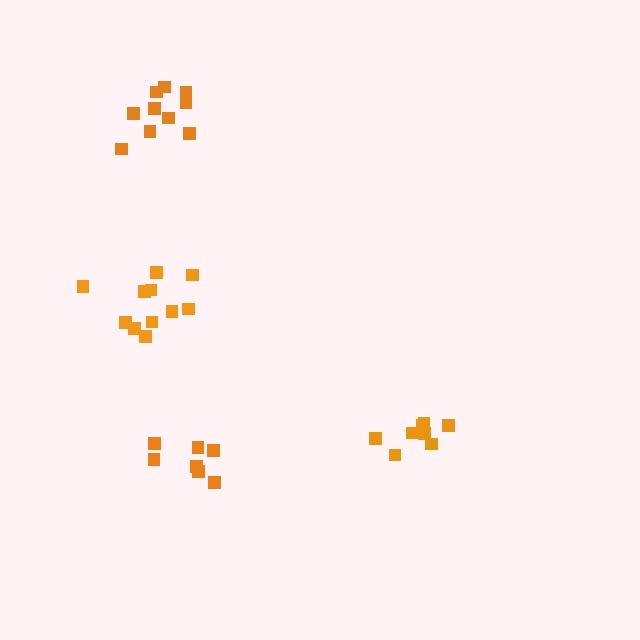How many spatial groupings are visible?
There are 4 spatial groupings.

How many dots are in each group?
Group 1: 8 dots, Group 2: 7 dots, Group 3: 11 dots, Group 4: 10 dots (36 total).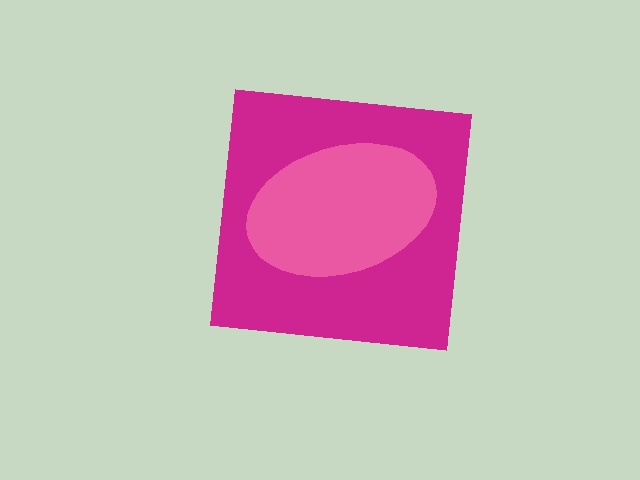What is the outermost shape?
The magenta square.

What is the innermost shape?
The pink ellipse.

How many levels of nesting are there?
2.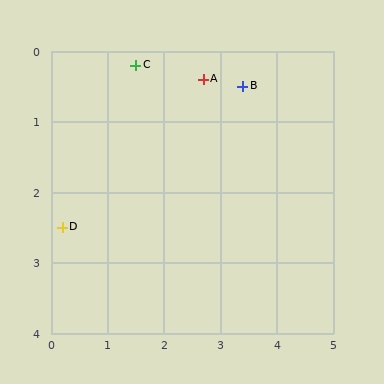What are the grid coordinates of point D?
Point D is at approximately (0.2, 2.5).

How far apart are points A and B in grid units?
Points A and B are about 0.7 grid units apart.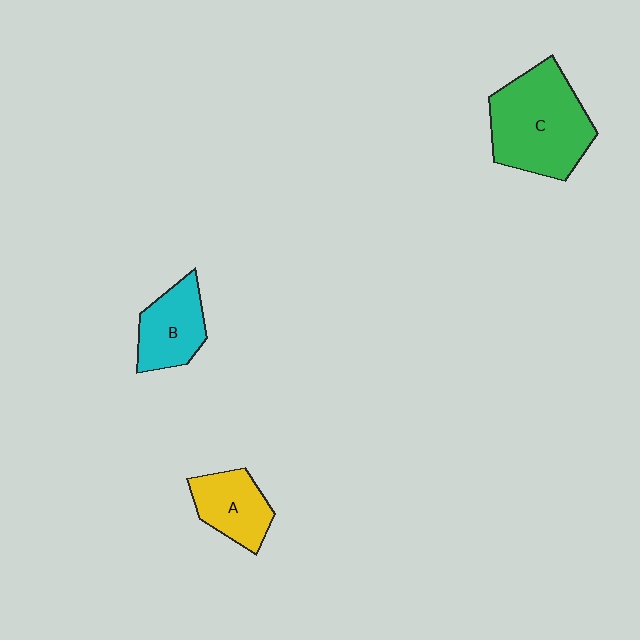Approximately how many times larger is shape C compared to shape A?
Approximately 1.9 times.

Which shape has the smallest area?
Shape A (yellow).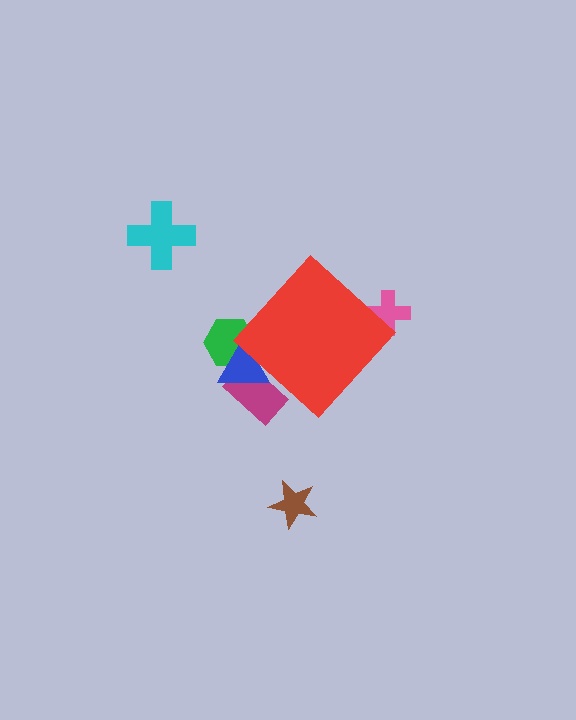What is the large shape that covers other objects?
A red diamond.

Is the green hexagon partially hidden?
Yes, the green hexagon is partially hidden behind the red diamond.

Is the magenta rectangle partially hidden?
Yes, the magenta rectangle is partially hidden behind the red diamond.